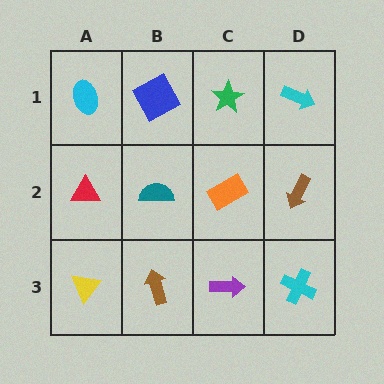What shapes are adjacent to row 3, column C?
An orange rectangle (row 2, column C), a brown arrow (row 3, column B), a cyan cross (row 3, column D).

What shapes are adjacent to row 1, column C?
An orange rectangle (row 2, column C), a blue square (row 1, column B), a cyan arrow (row 1, column D).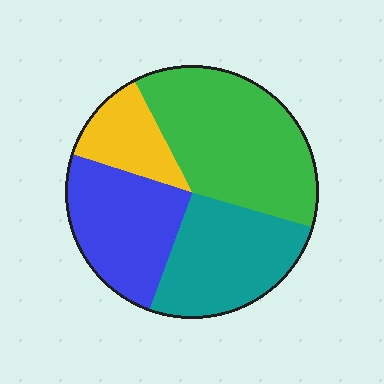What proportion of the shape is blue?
Blue covers around 25% of the shape.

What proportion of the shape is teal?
Teal covers roughly 25% of the shape.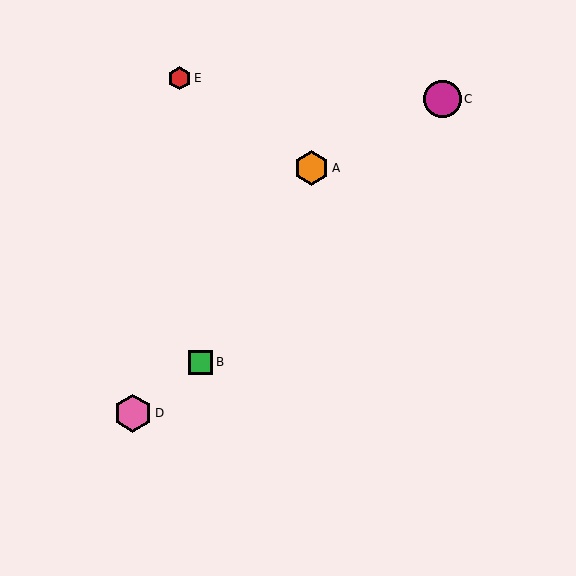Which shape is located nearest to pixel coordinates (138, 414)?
The pink hexagon (labeled D) at (133, 413) is nearest to that location.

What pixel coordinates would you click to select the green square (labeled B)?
Click at (200, 362) to select the green square B.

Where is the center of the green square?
The center of the green square is at (200, 362).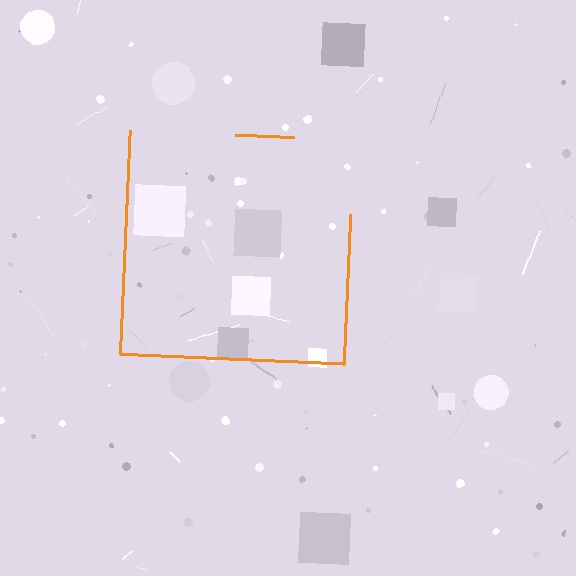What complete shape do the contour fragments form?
The contour fragments form a square.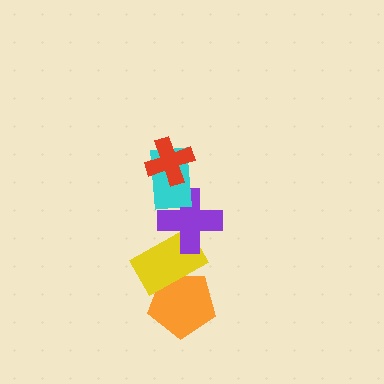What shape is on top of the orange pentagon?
The yellow rectangle is on top of the orange pentagon.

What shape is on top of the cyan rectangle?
The red cross is on top of the cyan rectangle.